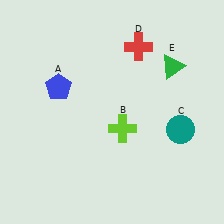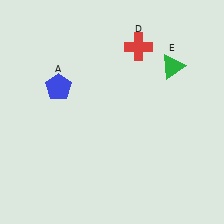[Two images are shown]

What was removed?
The lime cross (B), the teal circle (C) were removed in Image 2.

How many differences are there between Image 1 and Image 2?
There are 2 differences between the two images.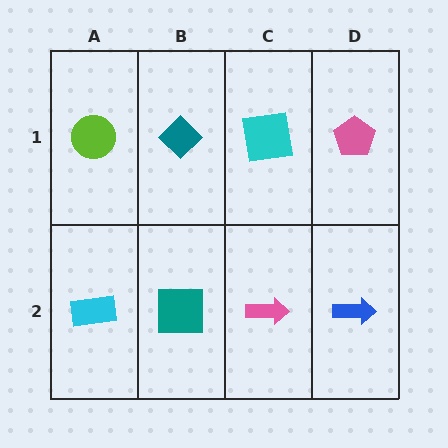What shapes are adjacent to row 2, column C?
A cyan square (row 1, column C), a teal square (row 2, column B), a blue arrow (row 2, column D).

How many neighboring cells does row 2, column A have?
2.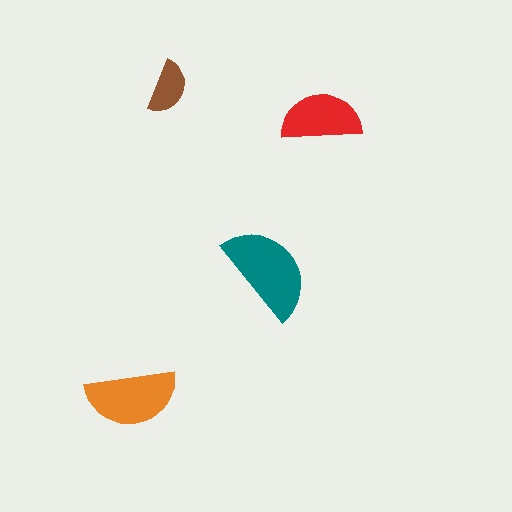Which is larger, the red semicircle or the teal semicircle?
The teal one.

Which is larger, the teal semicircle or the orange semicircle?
The teal one.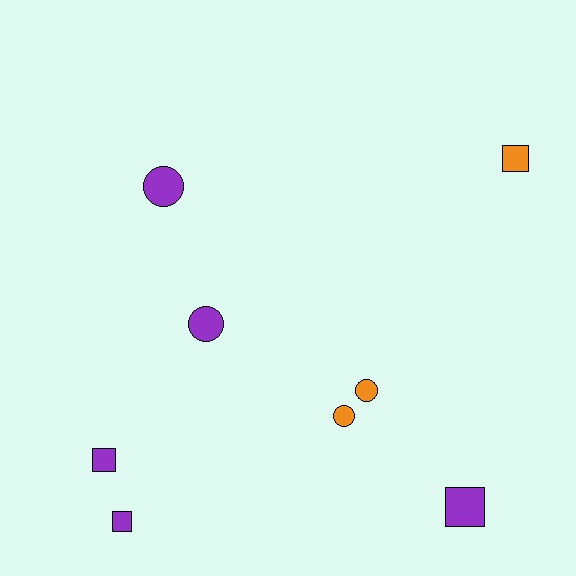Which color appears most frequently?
Purple, with 5 objects.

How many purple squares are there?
There are 3 purple squares.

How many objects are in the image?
There are 8 objects.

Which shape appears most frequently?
Circle, with 4 objects.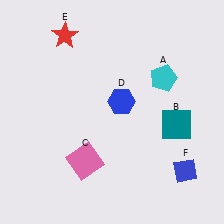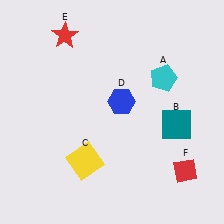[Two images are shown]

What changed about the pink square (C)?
In Image 1, C is pink. In Image 2, it changed to yellow.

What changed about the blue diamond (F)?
In Image 1, F is blue. In Image 2, it changed to red.